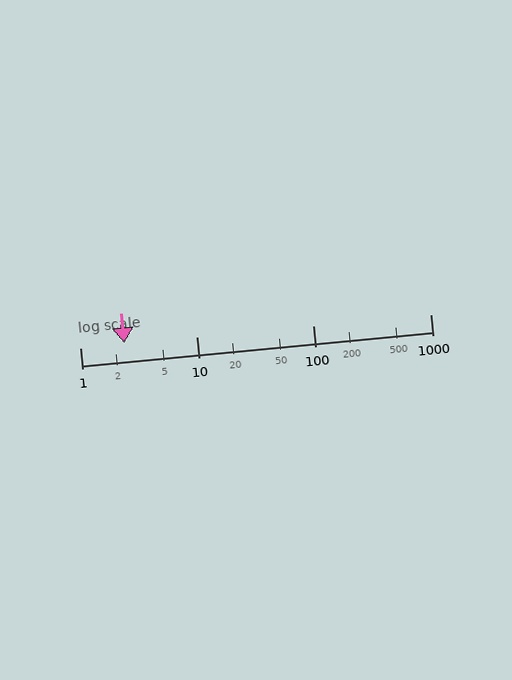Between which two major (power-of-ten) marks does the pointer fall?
The pointer is between 1 and 10.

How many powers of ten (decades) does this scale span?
The scale spans 3 decades, from 1 to 1000.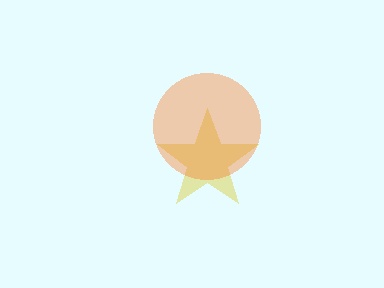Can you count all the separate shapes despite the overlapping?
Yes, there are 2 separate shapes.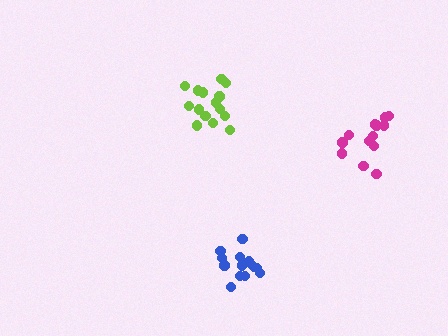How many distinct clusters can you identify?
There are 3 distinct clusters.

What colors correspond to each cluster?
The clusters are colored: lime, blue, magenta.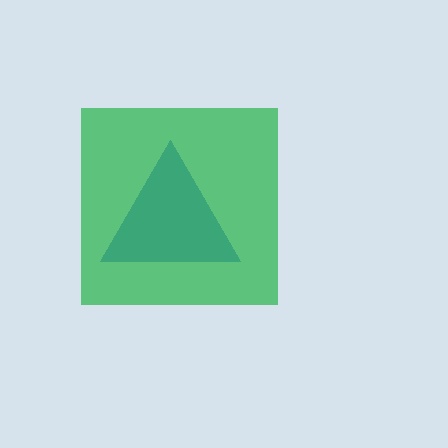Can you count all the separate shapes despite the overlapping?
Yes, there are 2 separate shapes.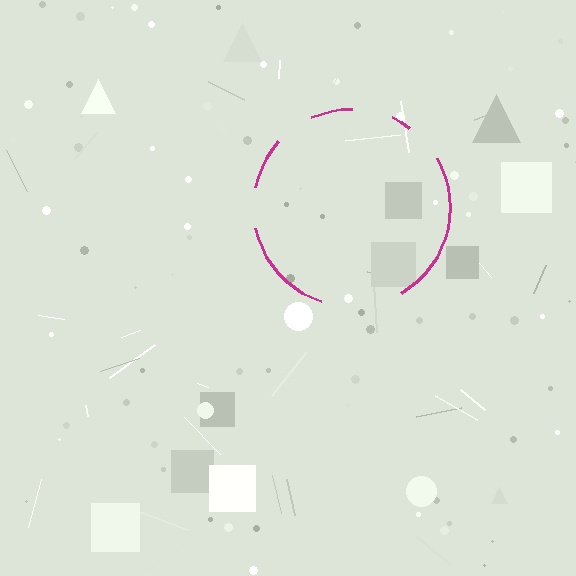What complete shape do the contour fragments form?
The contour fragments form a circle.